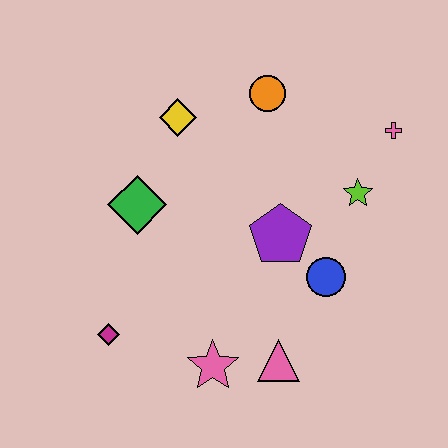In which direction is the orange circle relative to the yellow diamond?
The orange circle is to the right of the yellow diamond.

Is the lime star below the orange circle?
Yes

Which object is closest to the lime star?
The pink cross is closest to the lime star.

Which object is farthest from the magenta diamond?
The pink cross is farthest from the magenta diamond.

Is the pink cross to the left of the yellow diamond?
No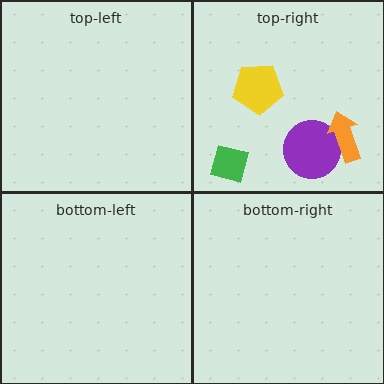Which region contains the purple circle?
The top-right region.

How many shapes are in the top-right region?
4.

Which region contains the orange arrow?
The top-right region.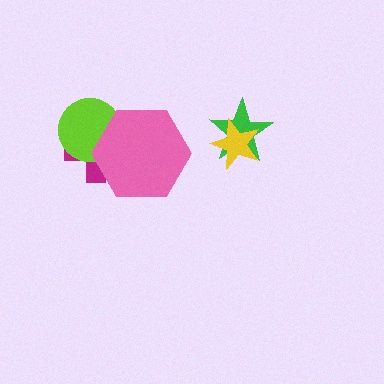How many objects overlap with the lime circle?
2 objects overlap with the lime circle.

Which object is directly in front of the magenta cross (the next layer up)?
The lime circle is directly in front of the magenta cross.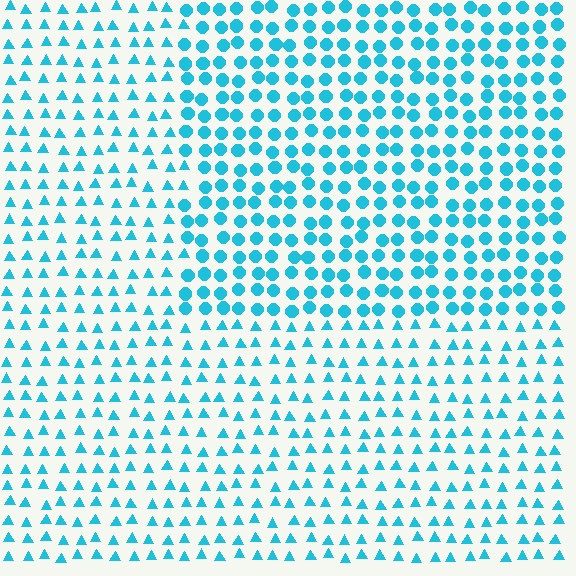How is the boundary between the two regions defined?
The boundary is defined by a change in element shape: circles inside vs. triangles outside. All elements share the same color and spacing.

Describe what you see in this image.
The image is filled with small cyan elements arranged in a uniform grid. A rectangle-shaped region contains circles, while the surrounding area contains triangles. The boundary is defined purely by the change in element shape.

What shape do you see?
I see a rectangle.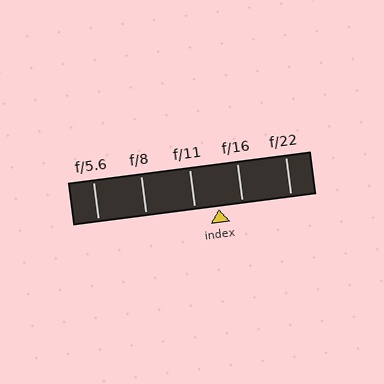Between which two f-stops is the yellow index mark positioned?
The index mark is between f/11 and f/16.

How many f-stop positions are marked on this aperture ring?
There are 5 f-stop positions marked.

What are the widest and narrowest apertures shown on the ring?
The widest aperture shown is f/5.6 and the narrowest is f/22.